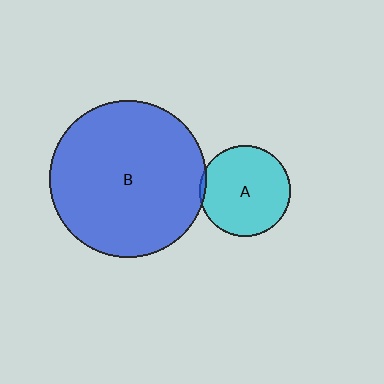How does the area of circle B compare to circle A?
Approximately 2.9 times.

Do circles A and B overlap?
Yes.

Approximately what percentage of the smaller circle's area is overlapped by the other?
Approximately 5%.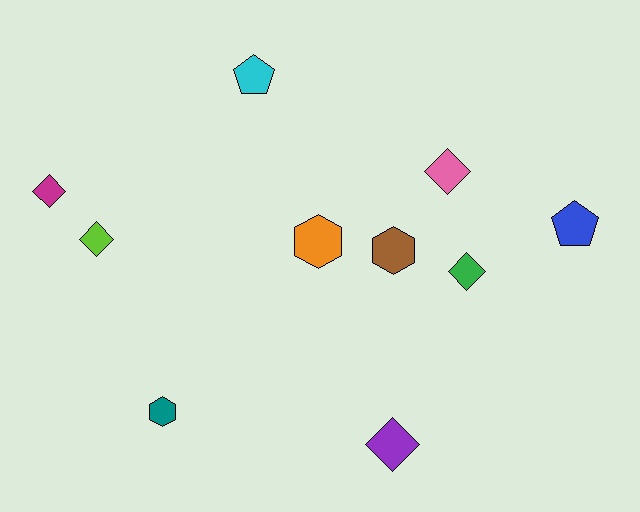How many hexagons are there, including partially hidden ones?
There are 3 hexagons.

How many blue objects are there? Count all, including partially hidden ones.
There is 1 blue object.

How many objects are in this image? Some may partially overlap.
There are 10 objects.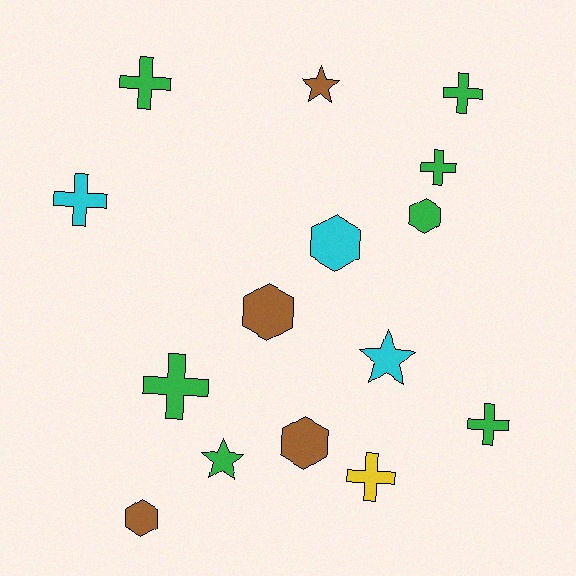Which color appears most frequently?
Green, with 7 objects.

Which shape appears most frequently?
Cross, with 7 objects.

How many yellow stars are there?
There are no yellow stars.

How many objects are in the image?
There are 15 objects.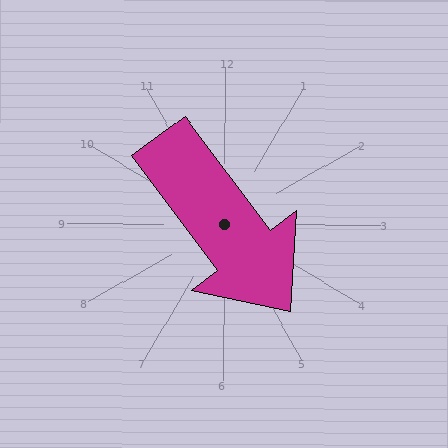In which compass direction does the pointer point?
Southeast.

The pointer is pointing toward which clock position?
Roughly 5 o'clock.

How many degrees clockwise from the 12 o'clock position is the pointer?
Approximately 143 degrees.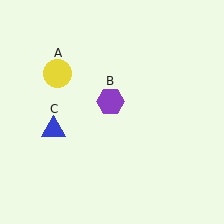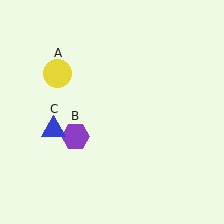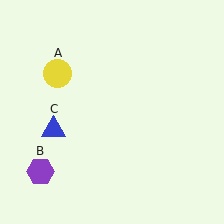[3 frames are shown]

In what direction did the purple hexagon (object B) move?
The purple hexagon (object B) moved down and to the left.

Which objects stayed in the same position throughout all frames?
Yellow circle (object A) and blue triangle (object C) remained stationary.